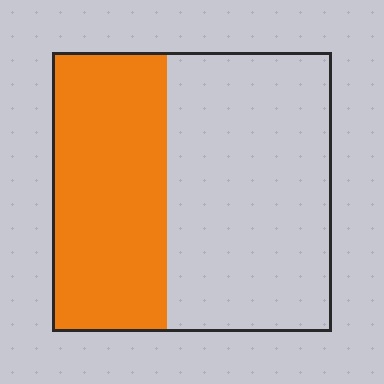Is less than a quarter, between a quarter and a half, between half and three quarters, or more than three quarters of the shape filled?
Between a quarter and a half.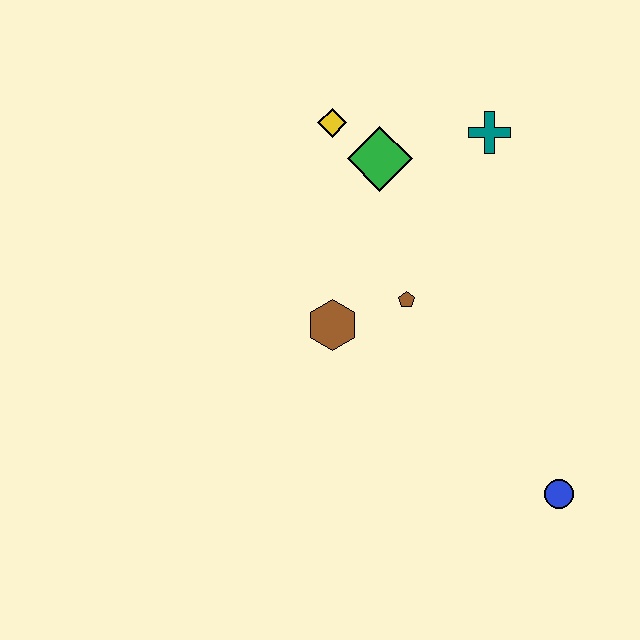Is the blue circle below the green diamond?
Yes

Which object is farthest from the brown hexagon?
The blue circle is farthest from the brown hexagon.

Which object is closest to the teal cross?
The green diamond is closest to the teal cross.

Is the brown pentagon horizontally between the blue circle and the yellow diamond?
Yes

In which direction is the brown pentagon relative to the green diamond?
The brown pentagon is below the green diamond.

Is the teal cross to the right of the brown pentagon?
Yes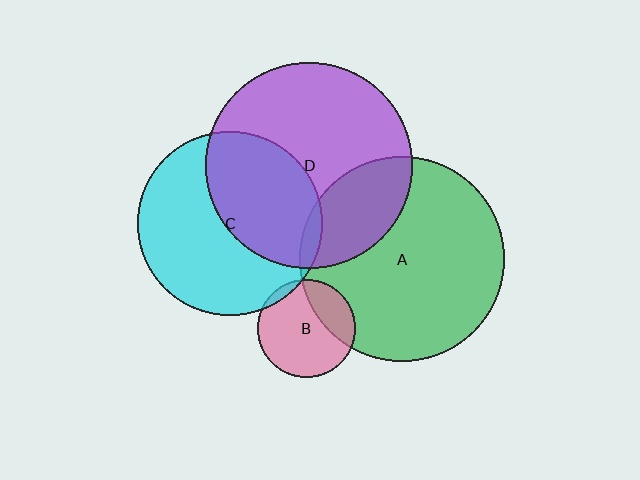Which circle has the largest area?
Circle D (purple).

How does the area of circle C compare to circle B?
Approximately 3.6 times.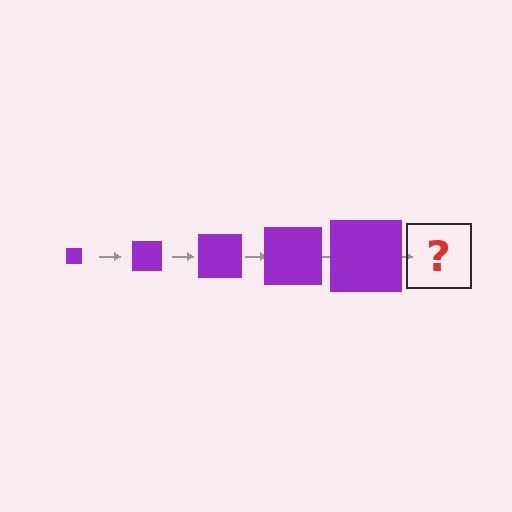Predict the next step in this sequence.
The next step is a purple square, larger than the previous one.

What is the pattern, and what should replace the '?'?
The pattern is that the square gets progressively larger each step. The '?' should be a purple square, larger than the previous one.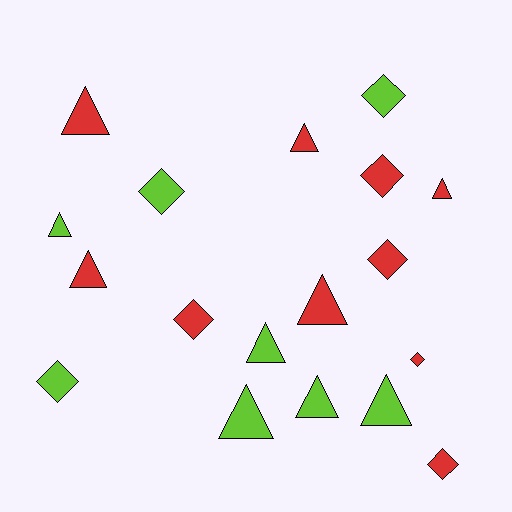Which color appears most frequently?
Red, with 10 objects.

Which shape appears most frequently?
Triangle, with 10 objects.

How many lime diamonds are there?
There are 3 lime diamonds.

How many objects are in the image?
There are 18 objects.